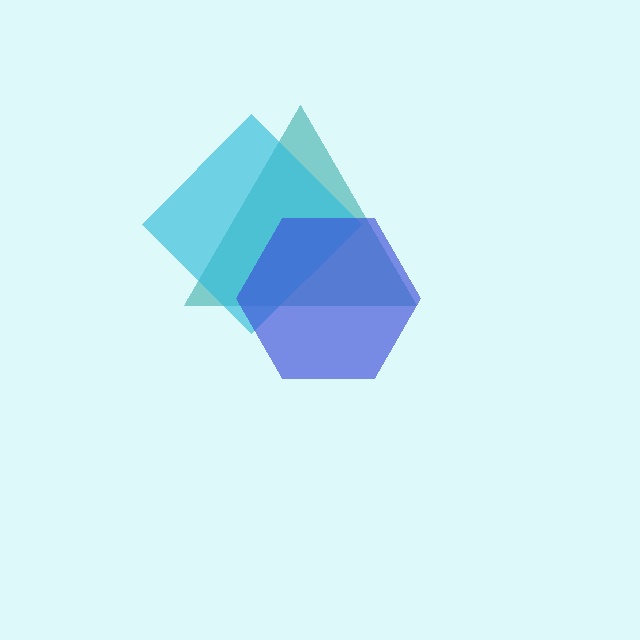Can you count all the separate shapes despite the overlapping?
Yes, there are 3 separate shapes.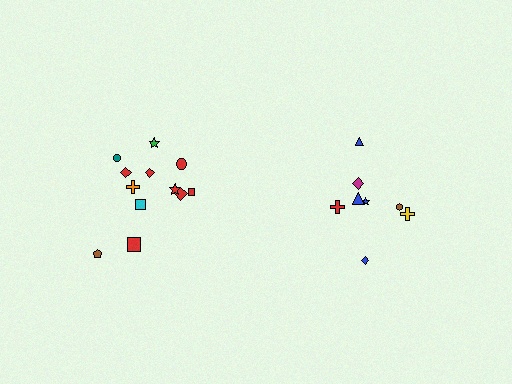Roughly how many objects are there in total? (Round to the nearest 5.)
Roughly 20 objects in total.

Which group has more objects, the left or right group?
The left group.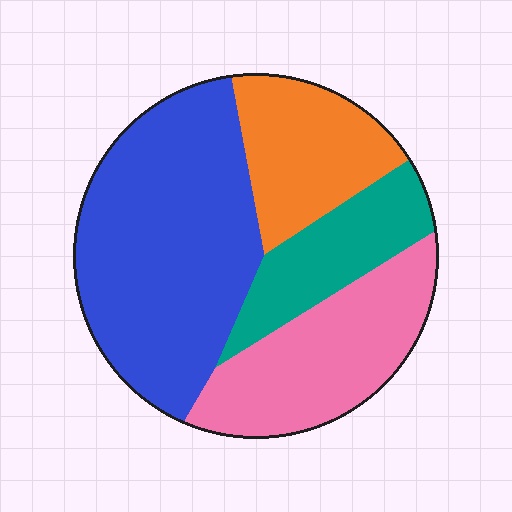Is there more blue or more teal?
Blue.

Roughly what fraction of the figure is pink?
Pink takes up less than a quarter of the figure.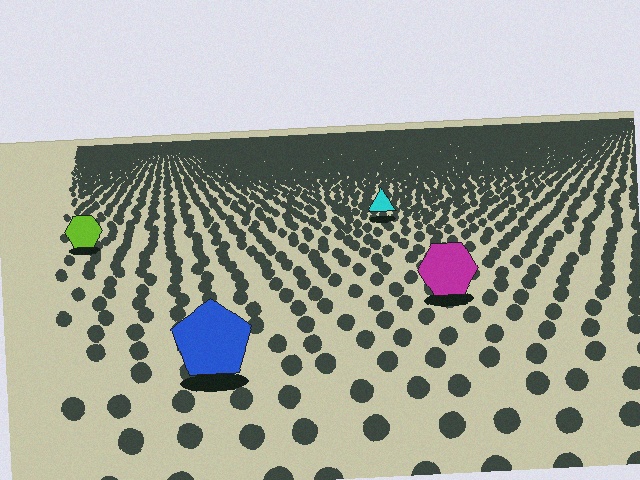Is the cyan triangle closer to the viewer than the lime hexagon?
No. The lime hexagon is closer — you can tell from the texture gradient: the ground texture is coarser near it.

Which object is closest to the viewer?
The blue pentagon is closest. The texture marks near it are larger and more spread out.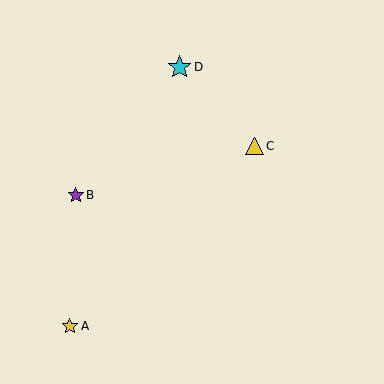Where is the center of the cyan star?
The center of the cyan star is at (179, 67).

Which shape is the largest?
The cyan star (labeled D) is the largest.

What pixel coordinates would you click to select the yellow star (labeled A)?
Click at (70, 326) to select the yellow star A.